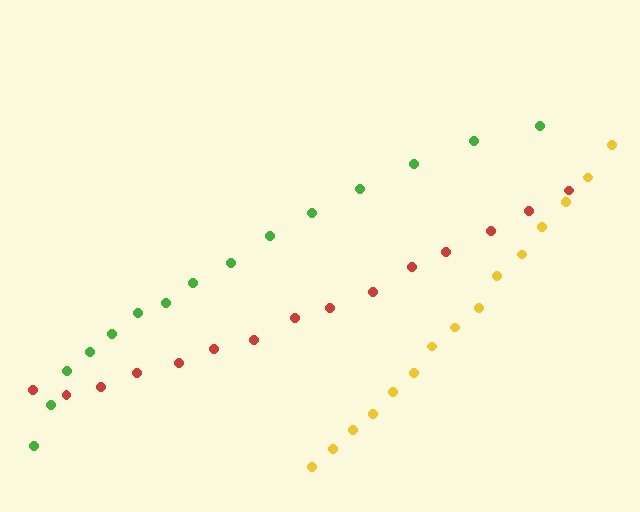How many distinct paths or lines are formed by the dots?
There are 3 distinct paths.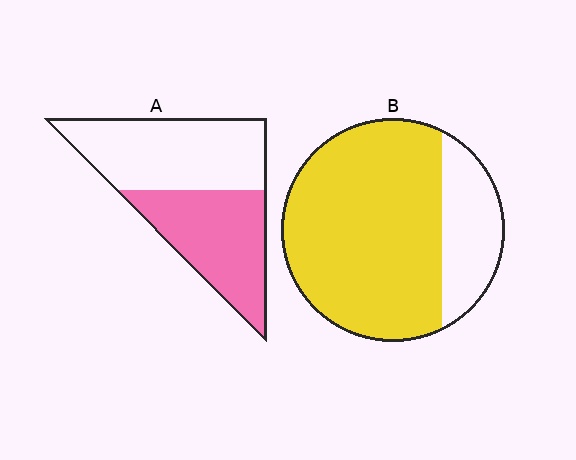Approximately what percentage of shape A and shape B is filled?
A is approximately 45% and B is approximately 75%.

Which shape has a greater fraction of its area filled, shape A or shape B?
Shape B.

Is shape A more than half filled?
Roughly half.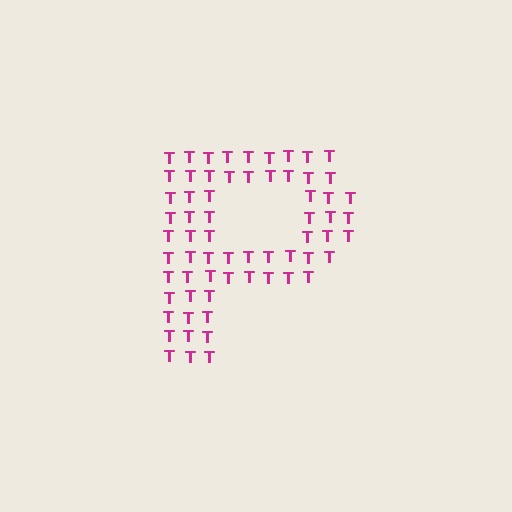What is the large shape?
The large shape is the letter P.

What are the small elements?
The small elements are letter T's.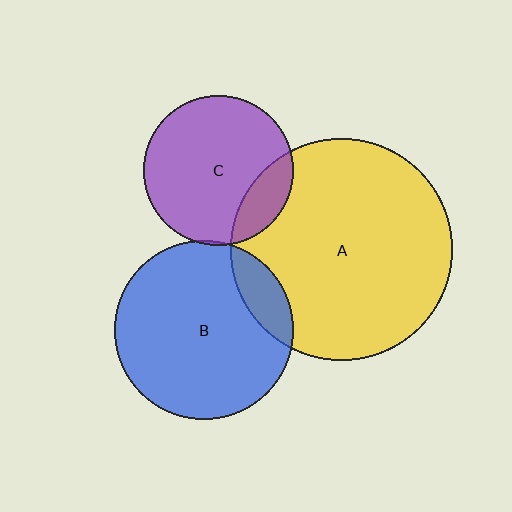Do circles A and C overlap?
Yes.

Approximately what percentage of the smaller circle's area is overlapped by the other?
Approximately 15%.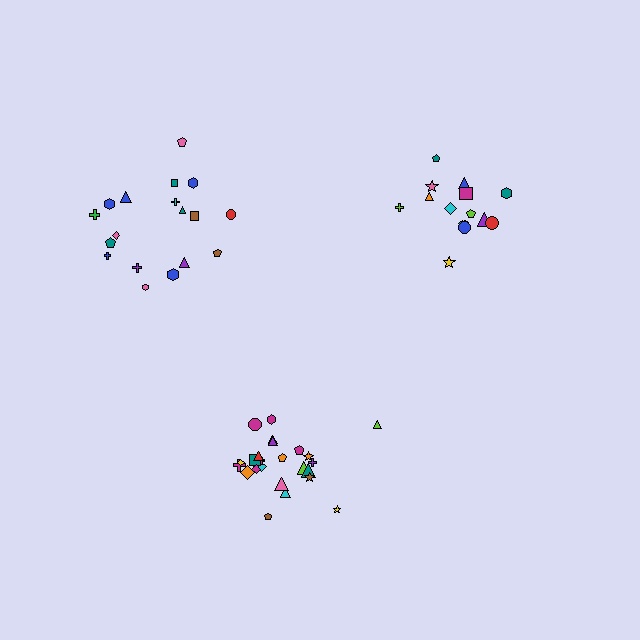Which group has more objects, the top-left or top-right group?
The top-left group.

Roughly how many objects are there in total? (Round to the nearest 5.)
Roughly 60 objects in total.